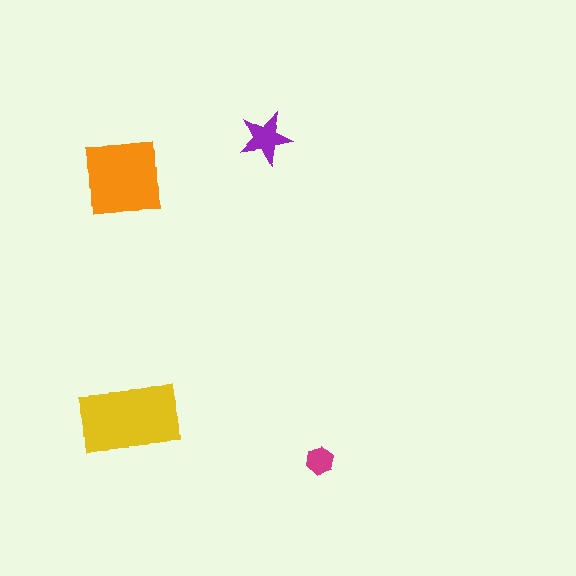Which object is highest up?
The purple star is topmost.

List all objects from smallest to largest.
The magenta hexagon, the purple star, the orange square, the yellow rectangle.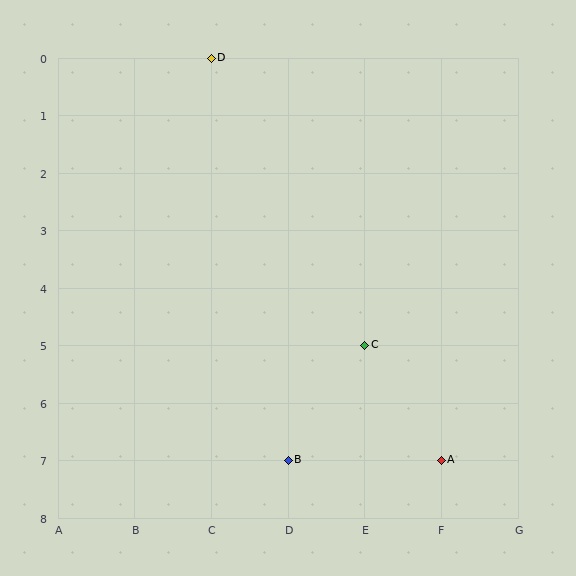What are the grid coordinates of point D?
Point D is at grid coordinates (C, 0).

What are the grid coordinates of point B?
Point B is at grid coordinates (D, 7).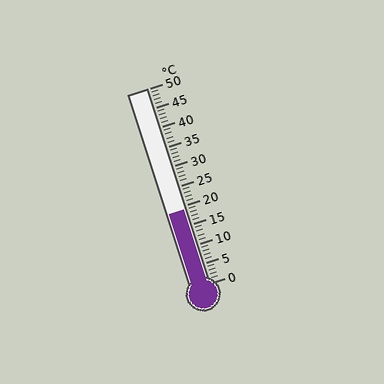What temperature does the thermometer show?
The thermometer shows approximately 19°C.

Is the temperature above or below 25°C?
The temperature is below 25°C.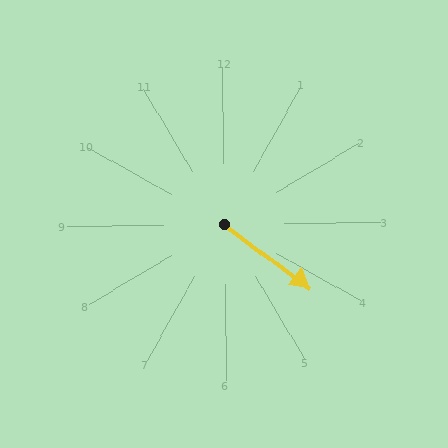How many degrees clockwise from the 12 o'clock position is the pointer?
Approximately 127 degrees.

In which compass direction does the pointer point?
Southeast.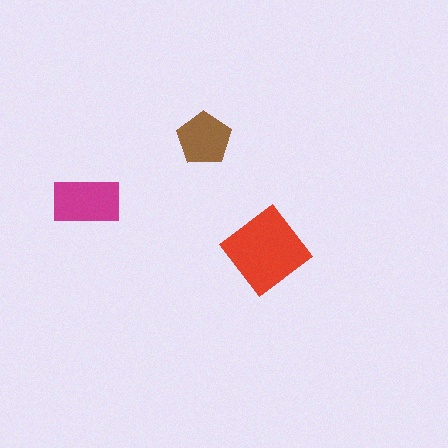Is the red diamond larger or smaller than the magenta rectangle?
Larger.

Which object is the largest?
The red diamond.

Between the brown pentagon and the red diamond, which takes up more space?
The red diamond.